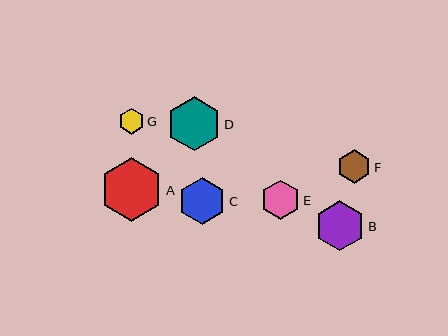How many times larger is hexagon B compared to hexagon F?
Hexagon B is approximately 1.5 times the size of hexagon F.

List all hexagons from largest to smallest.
From largest to smallest: A, D, B, C, E, F, G.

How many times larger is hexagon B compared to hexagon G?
Hexagon B is approximately 1.9 times the size of hexagon G.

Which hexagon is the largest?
Hexagon A is the largest with a size of approximately 63 pixels.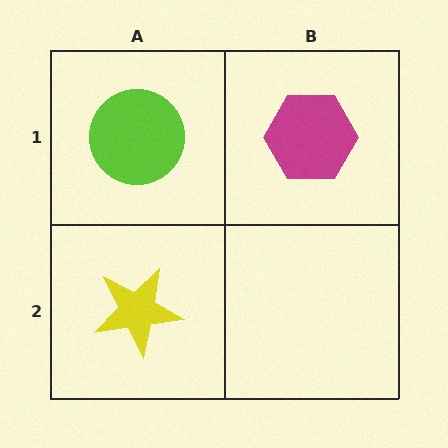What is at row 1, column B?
A magenta hexagon.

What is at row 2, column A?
A yellow star.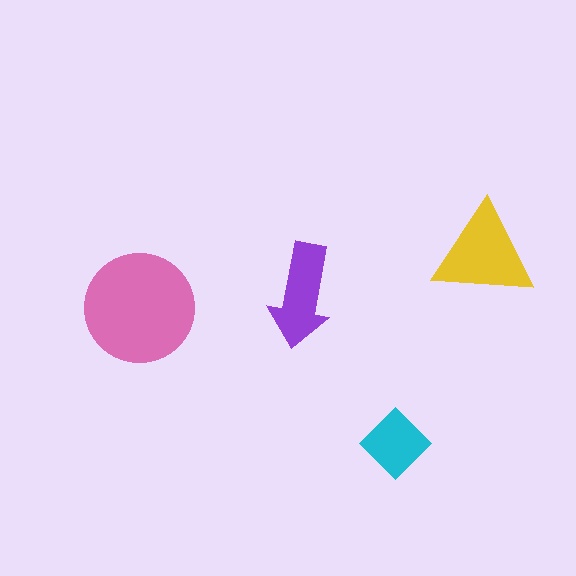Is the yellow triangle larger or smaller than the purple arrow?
Larger.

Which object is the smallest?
The cyan diamond.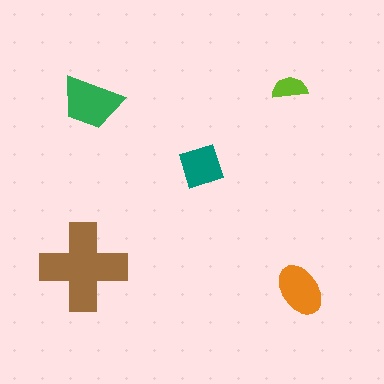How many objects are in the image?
There are 5 objects in the image.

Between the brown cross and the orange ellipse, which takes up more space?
The brown cross.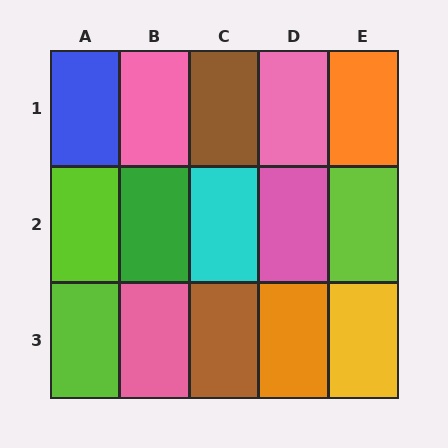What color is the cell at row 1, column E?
Orange.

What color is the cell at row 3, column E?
Yellow.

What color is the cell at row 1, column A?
Blue.